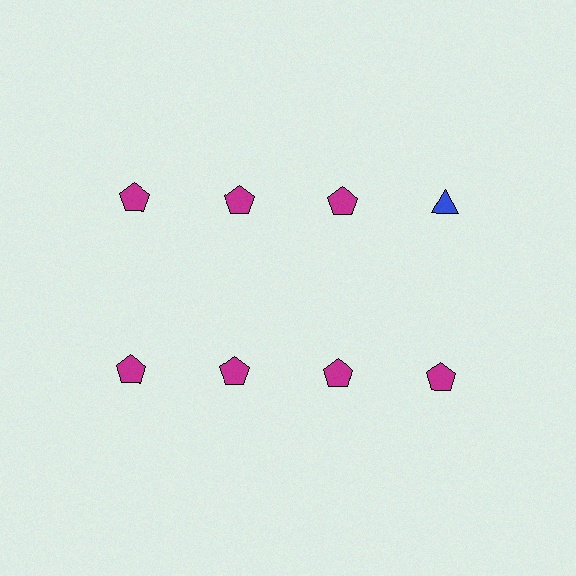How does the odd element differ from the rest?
It differs in both color (blue instead of magenta) and shape (triangle instead of pentagon).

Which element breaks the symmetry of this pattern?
The blue triangle in the top row, second from right column breaks the symmetry. All other shapes are magenta pentagons.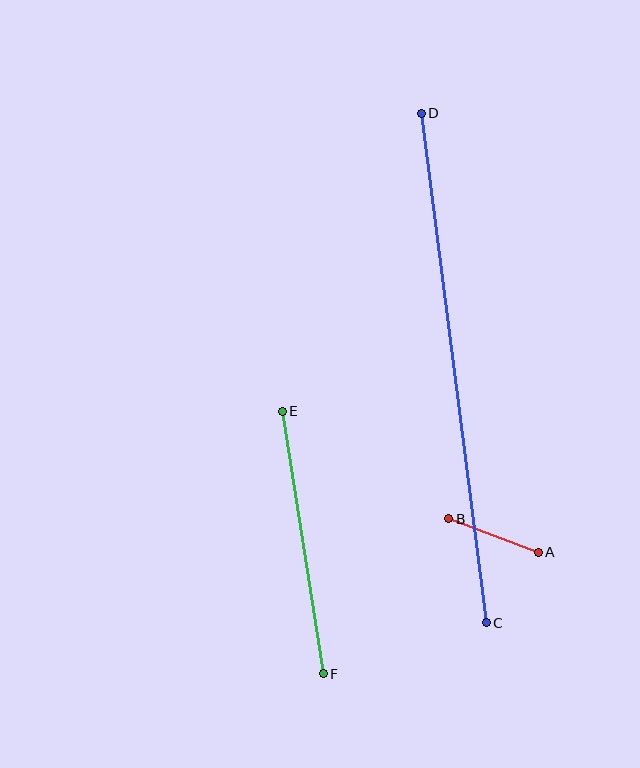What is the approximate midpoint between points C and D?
The midpoint is at approximately (454, 368) pixels.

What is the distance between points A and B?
The distance is approximately 96 pixels.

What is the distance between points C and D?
The distance is approximately 513 pixels.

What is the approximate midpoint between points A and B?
The midpoint is at approximately (494, 535) pixels.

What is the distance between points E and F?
The distance is approximately 266 pixels.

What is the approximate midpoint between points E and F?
The midpoint is at approximately (303, 543) pixels.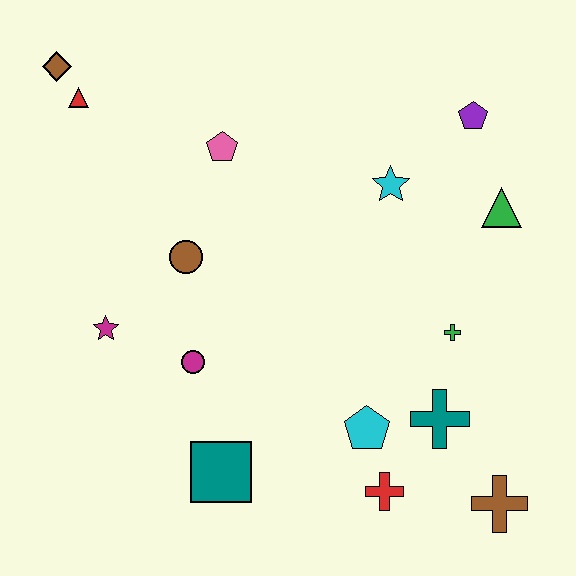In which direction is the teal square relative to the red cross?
The teal square is to the left of the red cross.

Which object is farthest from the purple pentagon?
The teal square is farthest from the purple pentagon.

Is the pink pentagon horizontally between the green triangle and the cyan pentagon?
No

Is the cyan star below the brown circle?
No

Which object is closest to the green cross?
The teal cross is closest to the green cross.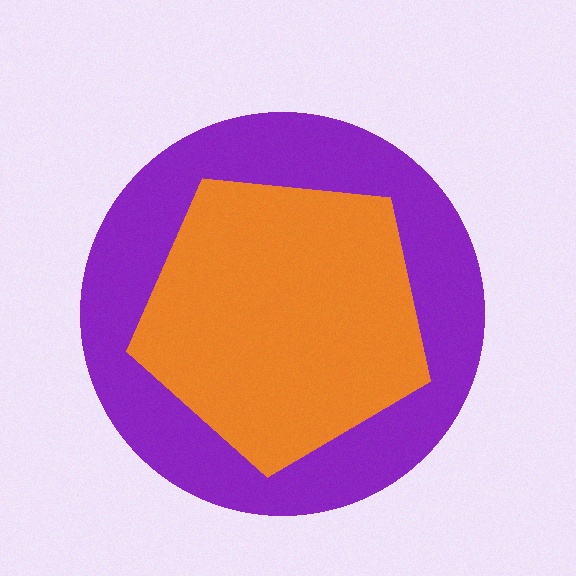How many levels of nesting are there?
2.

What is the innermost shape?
The orange pentagon.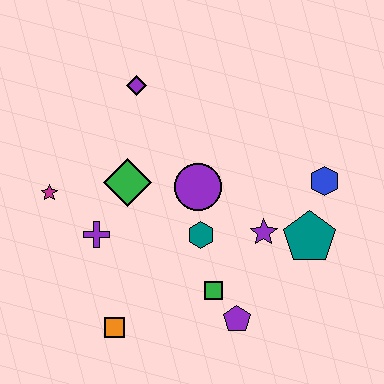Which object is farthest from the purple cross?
The blue hexagon is farthest from the purple cross.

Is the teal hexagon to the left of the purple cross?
No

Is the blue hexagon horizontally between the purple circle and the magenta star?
No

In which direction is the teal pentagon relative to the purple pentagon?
The teal pentagon is above the purple pentagon.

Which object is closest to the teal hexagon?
The purple circle is closest to the teal hexagon.